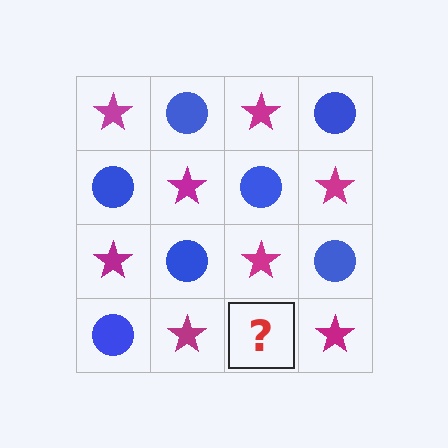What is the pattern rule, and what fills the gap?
The rule is that it alternates magenta star and blue circle in a checkerboard pattern. The gap should be filled with a blue circle.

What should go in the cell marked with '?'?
The missing cell should contain a blue circle.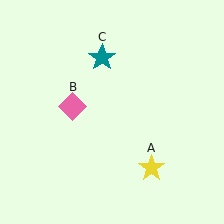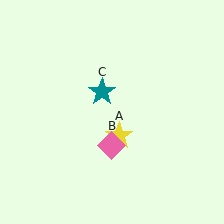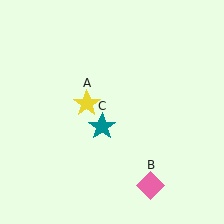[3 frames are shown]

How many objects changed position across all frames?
3 objects changed position: yellow star (object A), pink diamond (object B), teal star (object C).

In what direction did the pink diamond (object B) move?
The pink diamond (object B) moved down and to the right.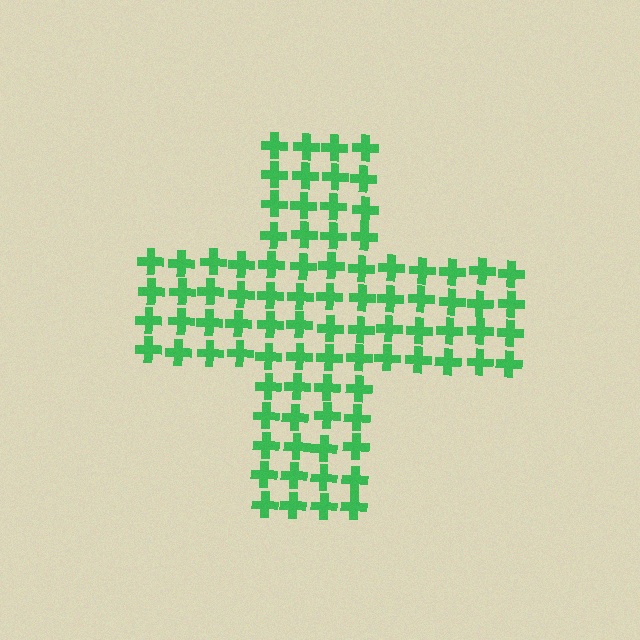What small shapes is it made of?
It is made of small crosses.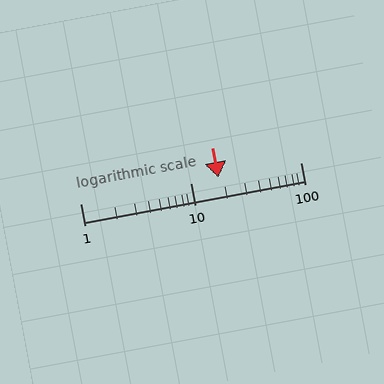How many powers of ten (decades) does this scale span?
The scale spans 2 decades, from 1 to 100.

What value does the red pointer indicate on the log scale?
The pointer indicates approximately 18.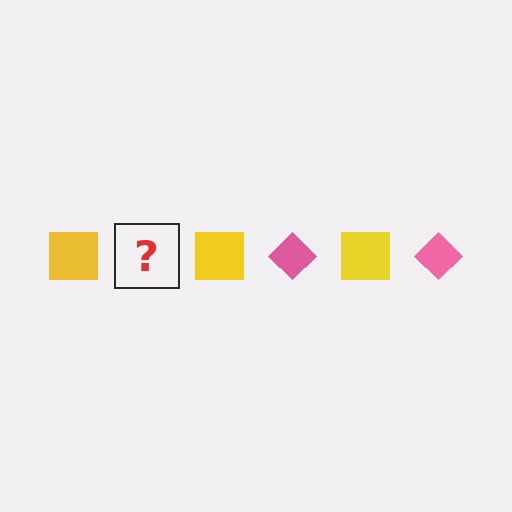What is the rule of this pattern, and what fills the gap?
The rule is that the pattern alternates between yellow square and pink diamond. The gap should be filled with a pink diamond.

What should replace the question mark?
The question mark should be replaced with a pink diamond.